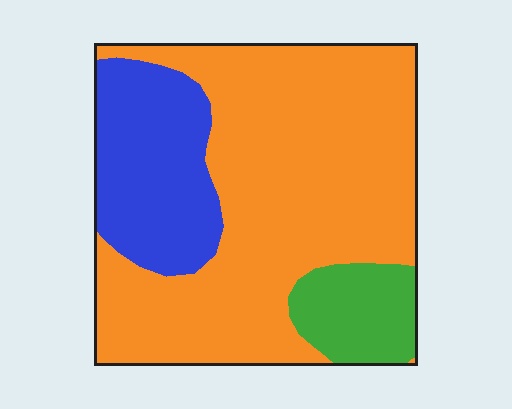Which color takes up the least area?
Green, at roughly 10%.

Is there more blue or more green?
Blue.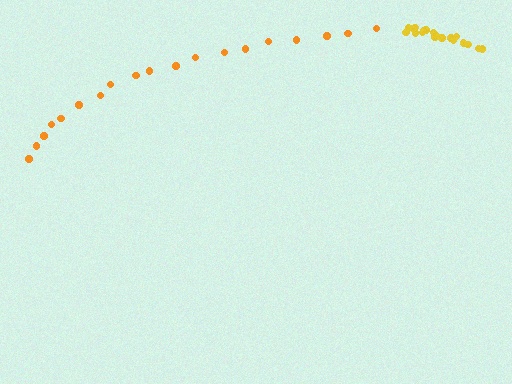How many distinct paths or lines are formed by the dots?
There are 2 distinct paths.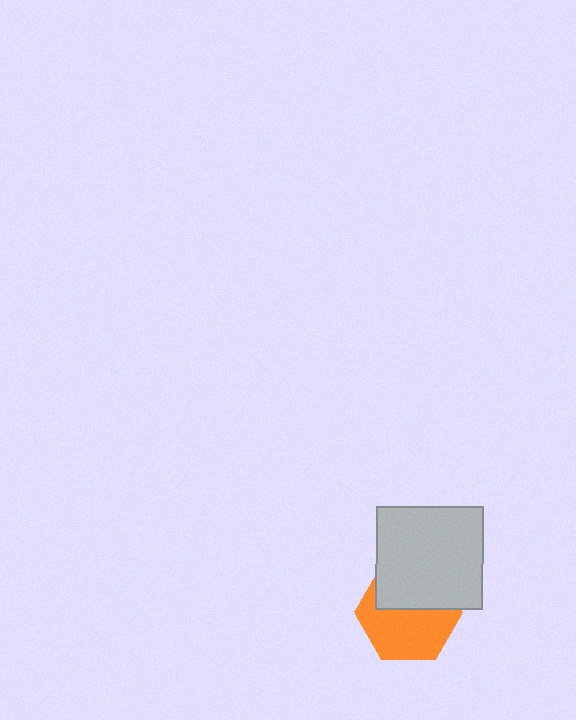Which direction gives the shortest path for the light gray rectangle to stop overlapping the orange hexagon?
Moving up gives the shortest separation.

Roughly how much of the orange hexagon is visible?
About half of it is visible (roughly 57%).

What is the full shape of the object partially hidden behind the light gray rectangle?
The partially hidden object is an orange hexagon.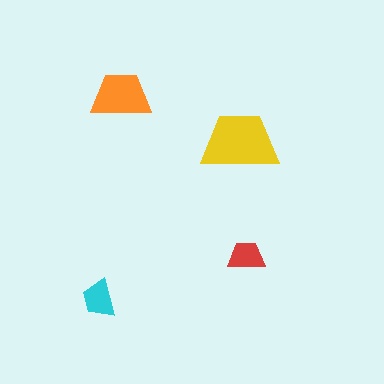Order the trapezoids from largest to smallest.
the yellow one, the orange one, the cyan one, the red one.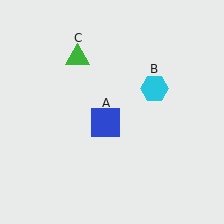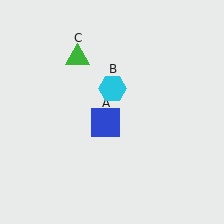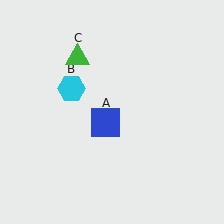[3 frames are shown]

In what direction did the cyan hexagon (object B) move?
The cyan hexagon (object B) moved left.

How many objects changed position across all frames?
1 object changed position: cyan hexagon (object B).